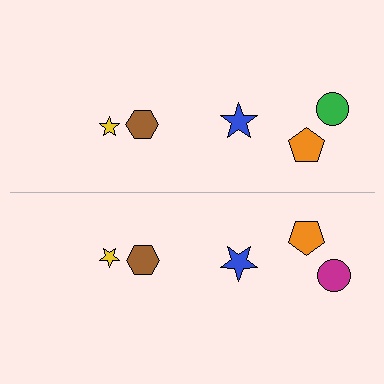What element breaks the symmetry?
The magenta circle on the bottom side breaks the symmetry — its mirror counterpart is green.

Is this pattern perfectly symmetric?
No, the pattern is not perfectly symmetric. The magenta circle on the bottom side breaks the symmetry — its mirror counterpart is green.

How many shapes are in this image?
There are 10 shapes in this image.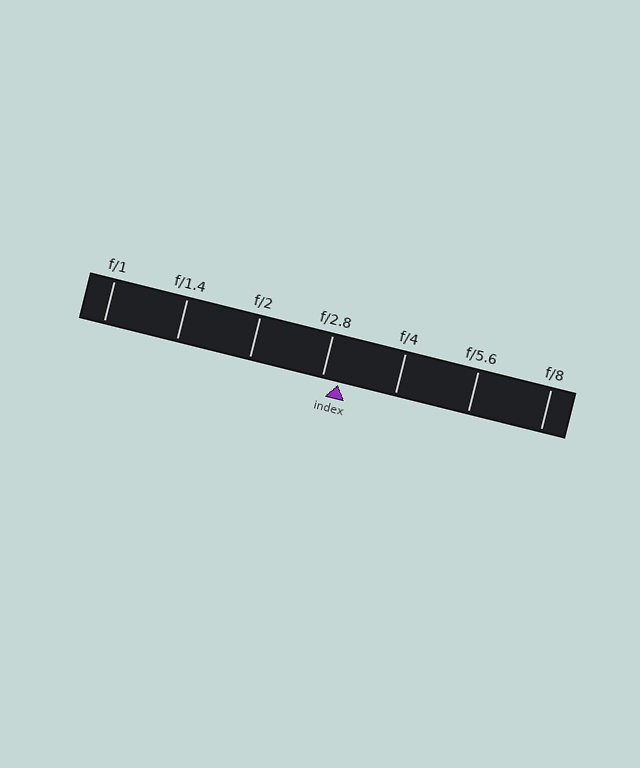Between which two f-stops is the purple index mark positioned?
The index mark is between f/2.8 and f/4.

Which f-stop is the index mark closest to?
The index mark is closest to f/2.8.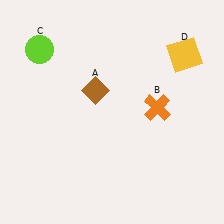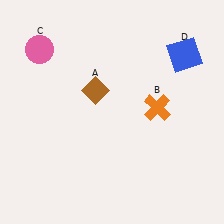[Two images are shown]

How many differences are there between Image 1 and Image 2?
There are 2 differences between the two images.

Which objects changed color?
C changed from lime to pink. D changed from yellow to blue.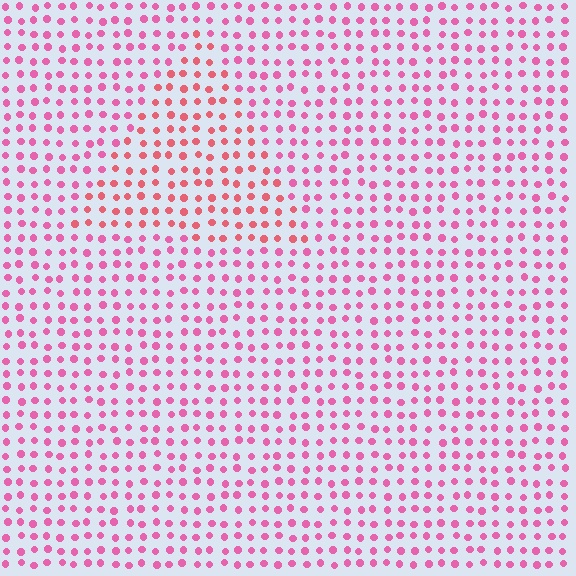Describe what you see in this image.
The image is filled with small pink elements in a uniform arrangement. A triangle-shaped region is visible where the elements are tinted to a slightly different hue, forming a subtle color boundary.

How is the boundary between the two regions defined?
The boundary is defined purely by a slight shift in hue (about 25 degrees). Spacing, size, and orientation are identical on both sides.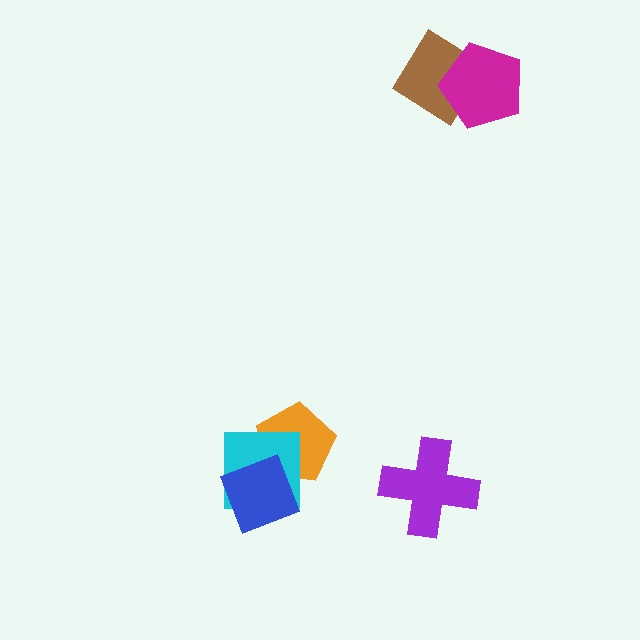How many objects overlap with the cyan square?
2 objects overlap with the cyan square.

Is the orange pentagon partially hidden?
Yes, it is partially covered by another shape.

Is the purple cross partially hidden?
No, no other shape covers it.